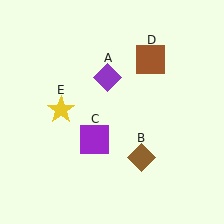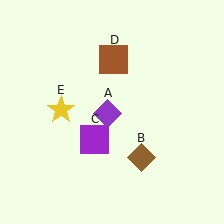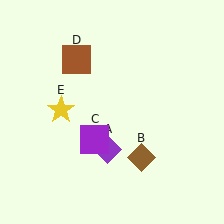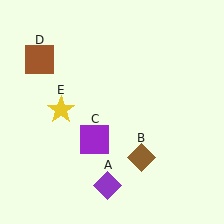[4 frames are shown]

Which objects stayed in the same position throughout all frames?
Brown diamond (object B) and purple square (object C) and yellow star (object E) remained stationary.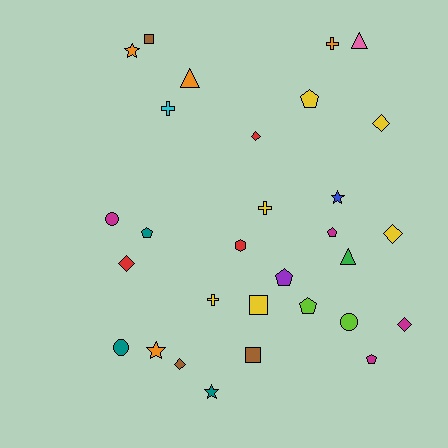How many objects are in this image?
There are 30 objects.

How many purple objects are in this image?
There is 1 purple object.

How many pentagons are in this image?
There are 6 pentagons.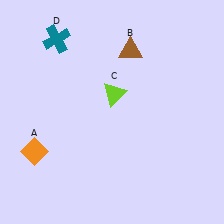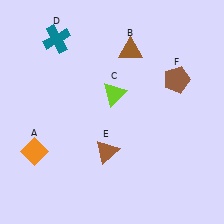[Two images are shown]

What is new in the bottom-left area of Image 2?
A brown triangle (E) was added in the bottom-left area of Image 2.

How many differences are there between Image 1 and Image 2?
There are 2 differences between the two images.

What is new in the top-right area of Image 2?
A brown pentagon (F) was added in the top-right area of Image 2.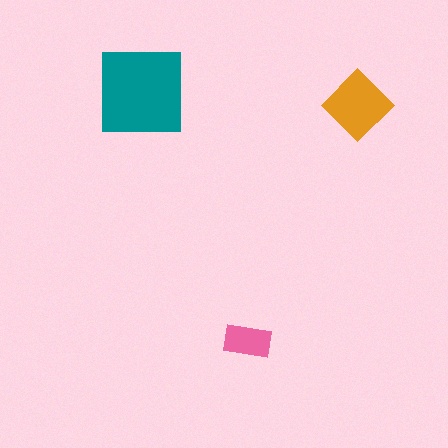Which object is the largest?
The teal square.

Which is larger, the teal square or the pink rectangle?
The teal square.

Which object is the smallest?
The pink rectangle.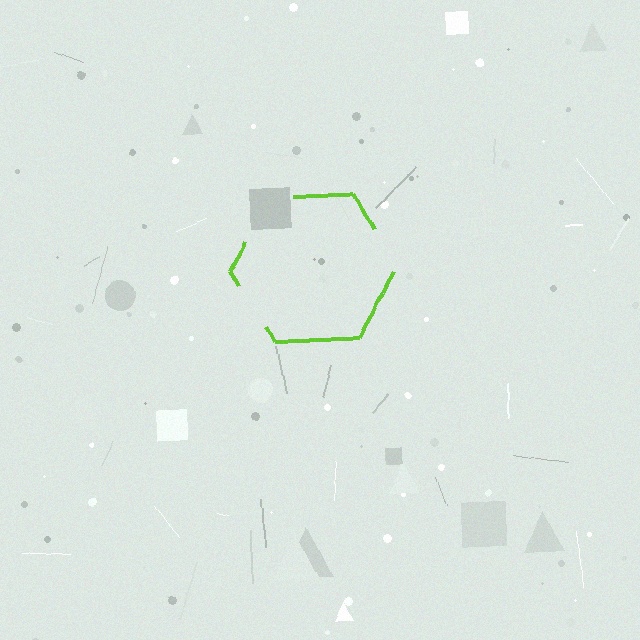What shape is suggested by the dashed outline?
The dashed outline suggests a hexagon.